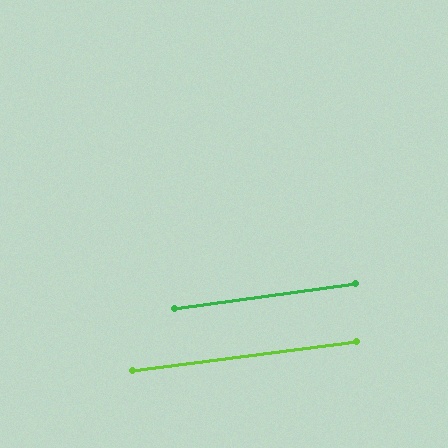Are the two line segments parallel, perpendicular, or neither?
Parallel — their directions differ by only 0.4°.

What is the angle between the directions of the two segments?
Approximately 0 degrees.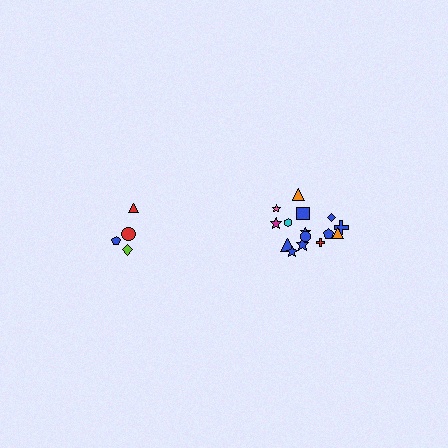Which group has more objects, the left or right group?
The right group.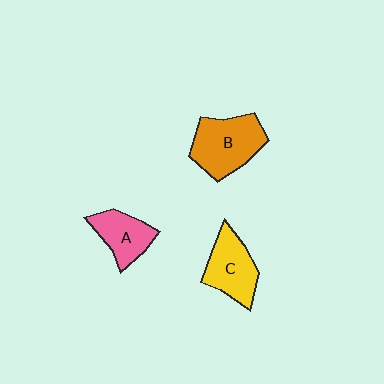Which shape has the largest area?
Shape B (orange).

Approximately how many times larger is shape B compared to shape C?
Approximately 1.2 times.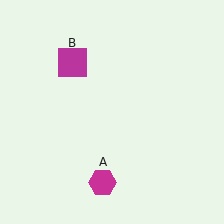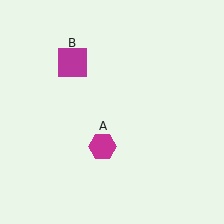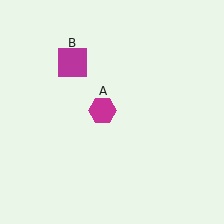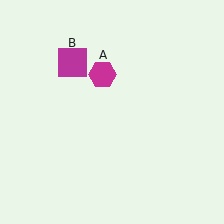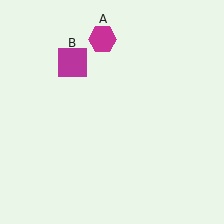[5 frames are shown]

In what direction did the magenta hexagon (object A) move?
The magenta hexagon (object A) moved up.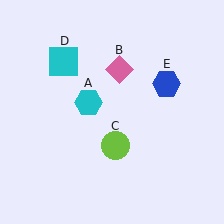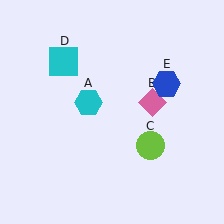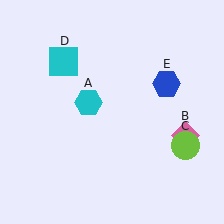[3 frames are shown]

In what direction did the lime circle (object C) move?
The lime circle (object C) moved right.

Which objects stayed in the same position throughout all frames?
Cyan hexagon (object A) and cyan square (object D) and blue hexagon (object E) remained stationary.